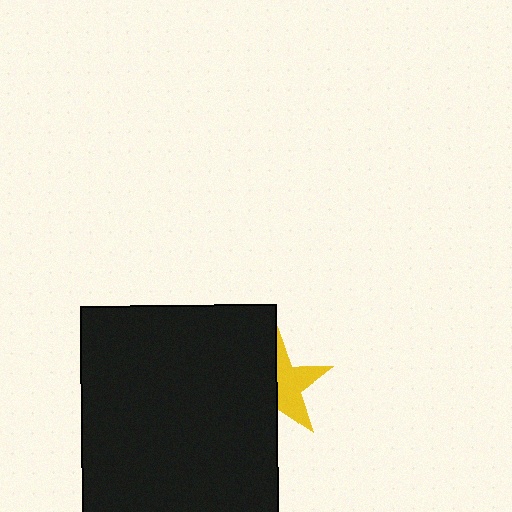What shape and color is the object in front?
The object in front is a black rectangle.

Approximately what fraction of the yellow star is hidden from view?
Roughly 49% of the yellow star is hidden behind the black rectangle.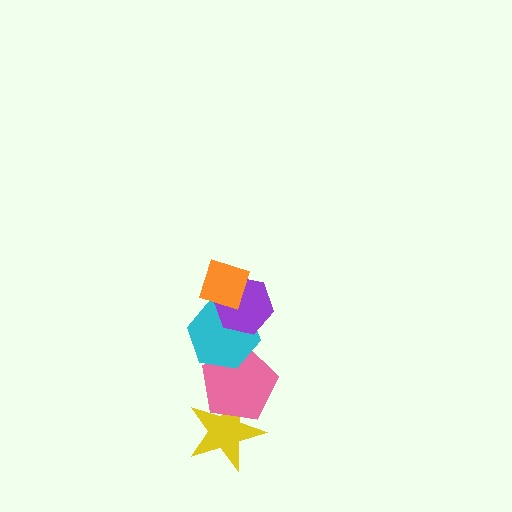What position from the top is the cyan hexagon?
The cyan hexagon is 3rd from the top.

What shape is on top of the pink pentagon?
The cyan hexagon is on top of the pink pentagon.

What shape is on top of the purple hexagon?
The orange diamond is on top of the purple hexagon.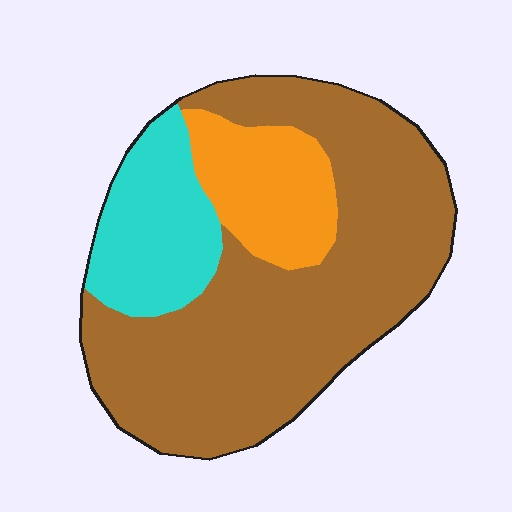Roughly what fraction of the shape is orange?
Orange takes up about one sixth (1/6) of the shape.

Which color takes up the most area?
Brown, at roughly 65%.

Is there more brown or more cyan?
Brown.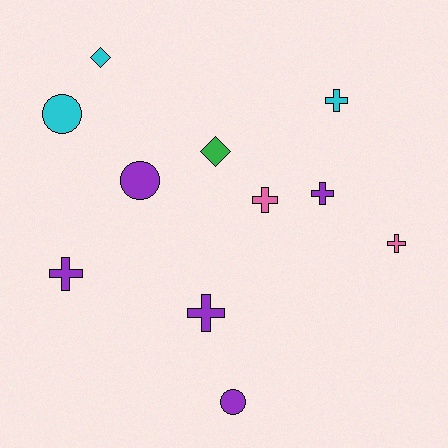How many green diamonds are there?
There is 1 green diamond.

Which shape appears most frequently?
Cross, with 6 objects.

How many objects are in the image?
There are 11 objects.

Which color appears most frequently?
Purple, with 5 objects.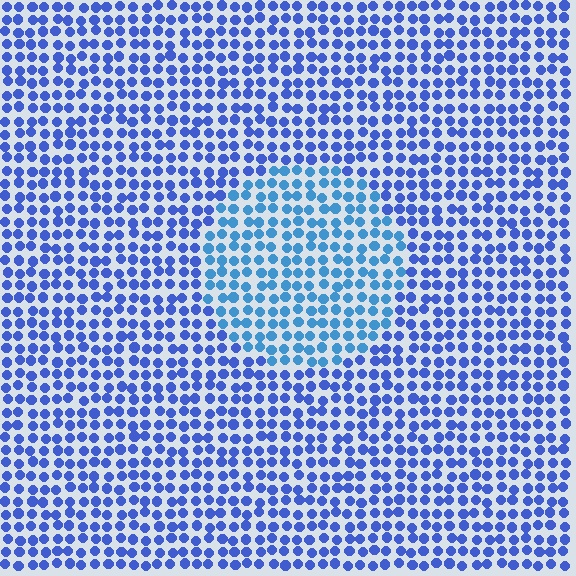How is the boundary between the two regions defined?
The boundary is defined purely by a slight shift in hue (about 24 degrees). Spacing, size, and orientation are identical on both sides.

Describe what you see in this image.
The image is filled with small blue elements in a uniform arrangement. A circle-shaped region is visible where the elements are tinted to a slightly different hue, forming a subtle color boundary.